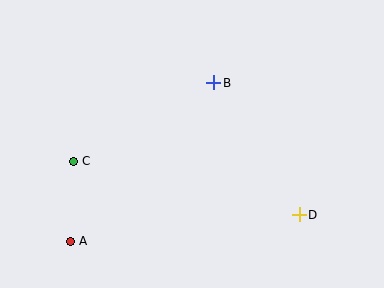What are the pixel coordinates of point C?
Point C is at (73, 161).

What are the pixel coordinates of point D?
Point D is at (299, 215).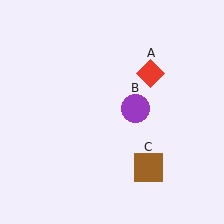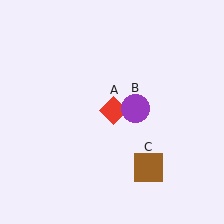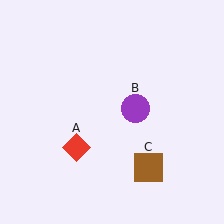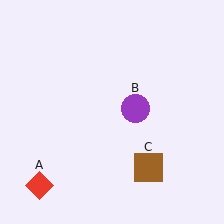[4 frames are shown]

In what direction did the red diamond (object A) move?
The red diamond (object A) moved down and to the left.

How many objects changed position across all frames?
1 object changed position: red diamond (object A).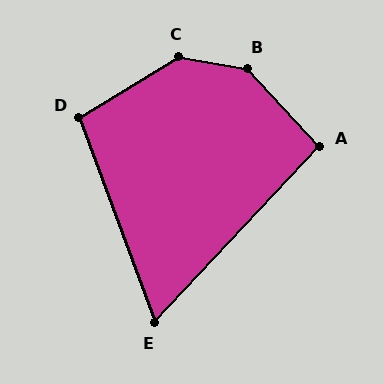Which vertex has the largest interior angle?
B, at approximately 142 degrees.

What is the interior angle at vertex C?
Approximately 139 degrees (obtuse).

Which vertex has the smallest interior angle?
E, at approximately 64 degrees.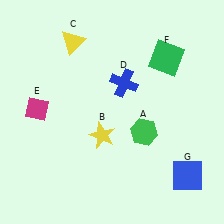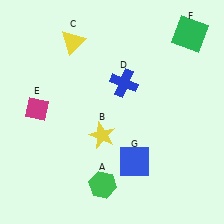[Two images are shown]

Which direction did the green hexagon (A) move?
The green hexagon (A) moved down.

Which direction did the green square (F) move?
The green square (F) moved up.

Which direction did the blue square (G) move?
The blue square (G) moved left.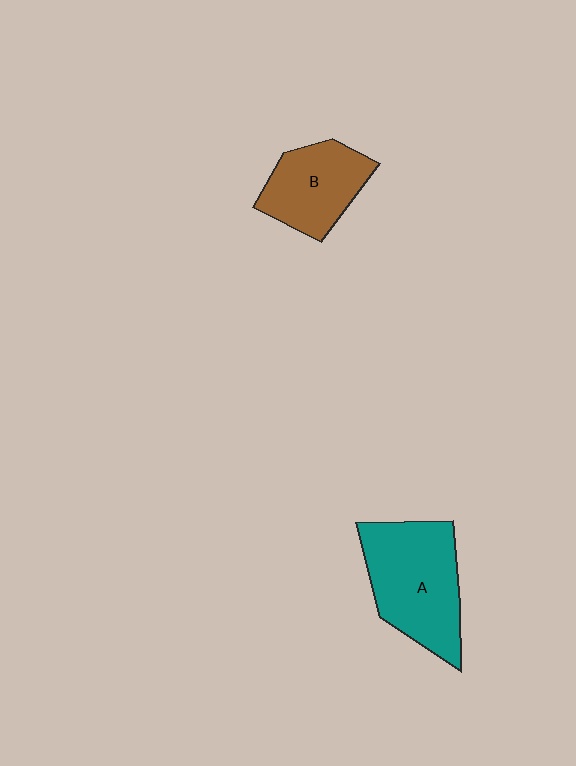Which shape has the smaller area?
Shape B (brown).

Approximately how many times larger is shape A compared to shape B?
Approximately 1.5 times.